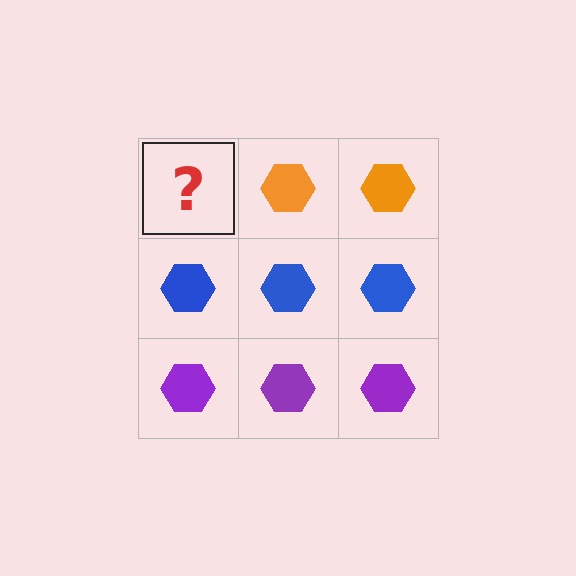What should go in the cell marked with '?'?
The missing cell should contain an orange hexagon.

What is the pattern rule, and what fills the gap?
The rule is that each row has a consistent color. The gap should be filled with an orange hexagon.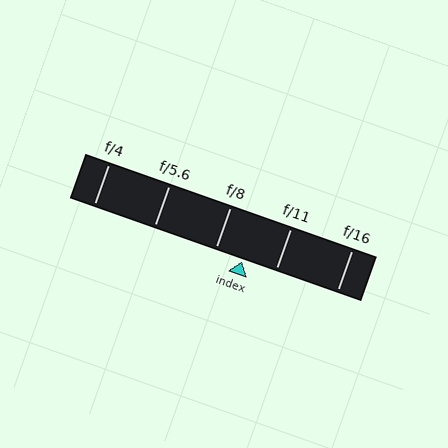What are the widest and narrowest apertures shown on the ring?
The widest aperture shown is f/4 and the narrowest is f/16.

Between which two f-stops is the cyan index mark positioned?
The index mark is between f/8 and f/11.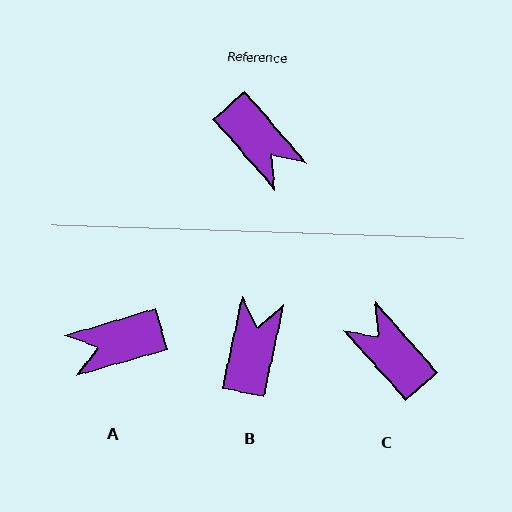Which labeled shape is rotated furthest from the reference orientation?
C, about 179 degrees away.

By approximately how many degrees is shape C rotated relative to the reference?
Approximately 179 degrees clockwise.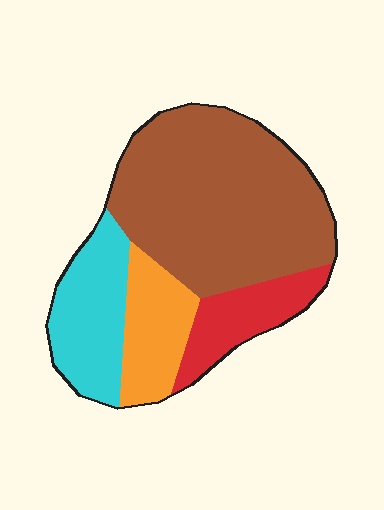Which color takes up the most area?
Brown, at roughly 55%.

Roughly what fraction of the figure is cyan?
Cyan takes up between a sixth and a third of the figure.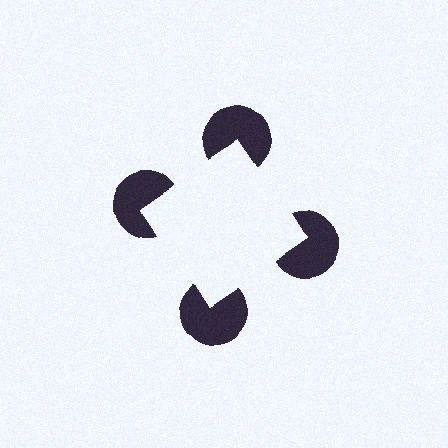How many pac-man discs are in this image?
There are 4 — one at each vertex of the illusory square.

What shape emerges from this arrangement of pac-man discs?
An illusory square — its edges are inferred from the aligned wedge cuts in the pac-man discs, not physically drawn.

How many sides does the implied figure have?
4 sides.